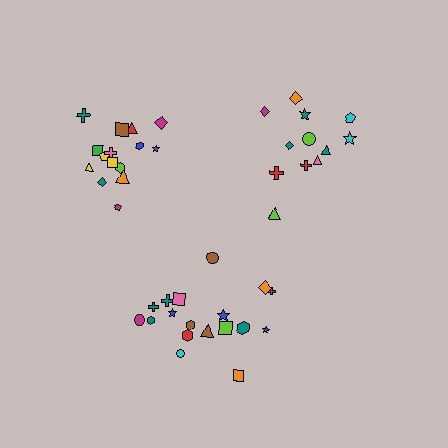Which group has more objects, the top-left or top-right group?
The top-left group.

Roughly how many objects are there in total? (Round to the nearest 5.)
Roughly 45 objects in total.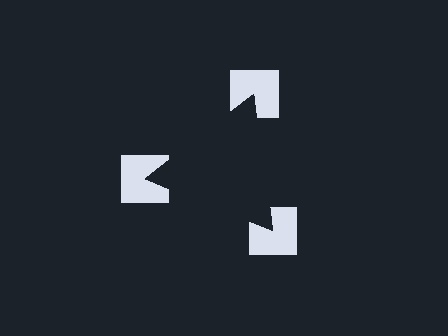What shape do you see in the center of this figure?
An illusory triangle — its edges are inferred from the aligned wedge cuts in the notched squares, not physically drawn.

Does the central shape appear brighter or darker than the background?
It typically appears slightly darker than the background, even though no actual brightness change is drawn.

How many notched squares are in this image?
There are 3 — one at each vertex of the illusory triangle.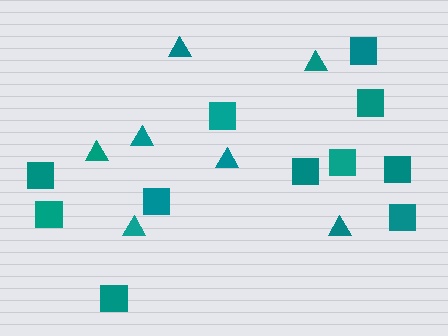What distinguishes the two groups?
There are 2 groups: one group of squares (11) and one group of triangles (7).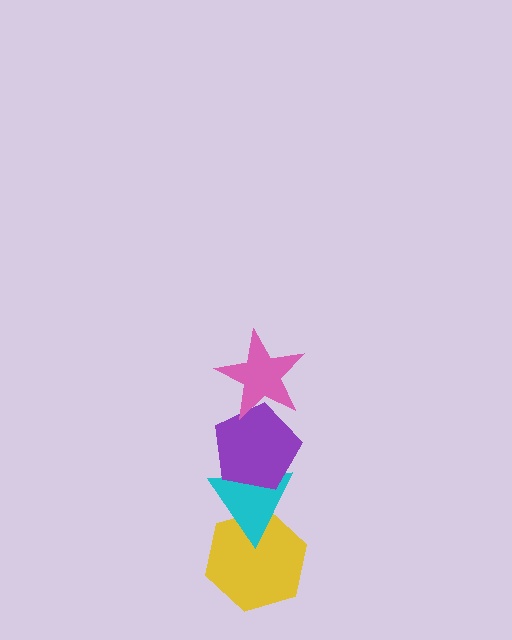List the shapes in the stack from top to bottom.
From top to bottom: the pink star, the purple pentagon, the cyan triangle, the yellow hexagon.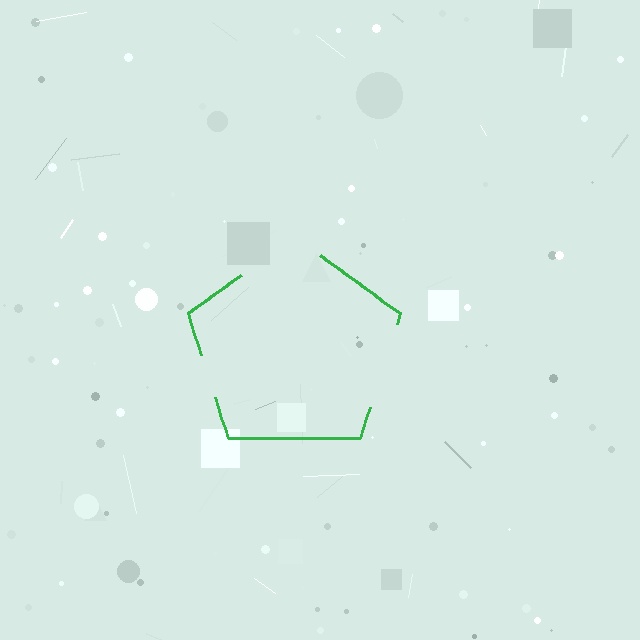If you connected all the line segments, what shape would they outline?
They would outline a pentagon.